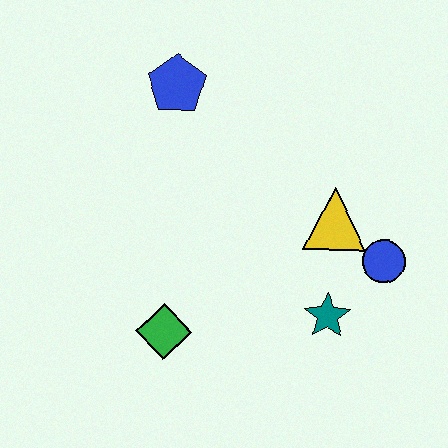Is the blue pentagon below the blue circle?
No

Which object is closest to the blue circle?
The yellow triangle is closest to the blue circle.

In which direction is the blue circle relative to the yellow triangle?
The blue circle is to the right of the yellow triangle.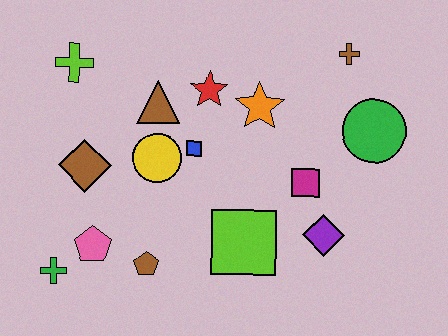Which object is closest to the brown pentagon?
The pink pentagon is closest to the brown pentagon.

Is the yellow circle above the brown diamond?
Yes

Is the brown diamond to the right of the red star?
No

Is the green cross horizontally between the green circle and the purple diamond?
No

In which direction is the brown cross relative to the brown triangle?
The brown cross is to the right of the brown triangle.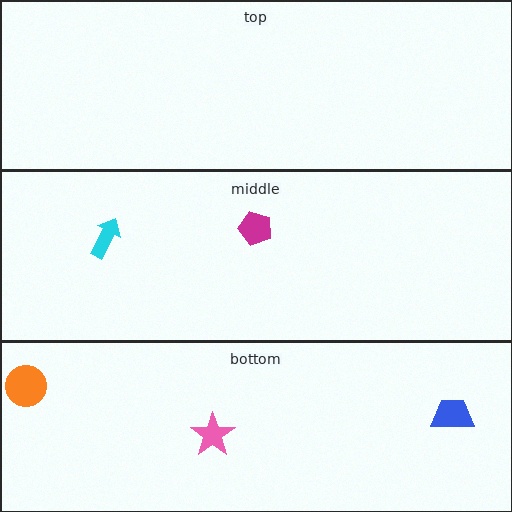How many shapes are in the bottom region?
3.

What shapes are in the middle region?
The magenta pentagon, the cyan arrow.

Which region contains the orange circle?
The bottom region.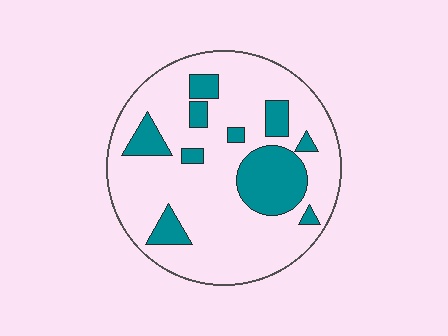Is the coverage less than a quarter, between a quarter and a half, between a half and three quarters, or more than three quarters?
Less than a quarter.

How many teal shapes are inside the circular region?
10.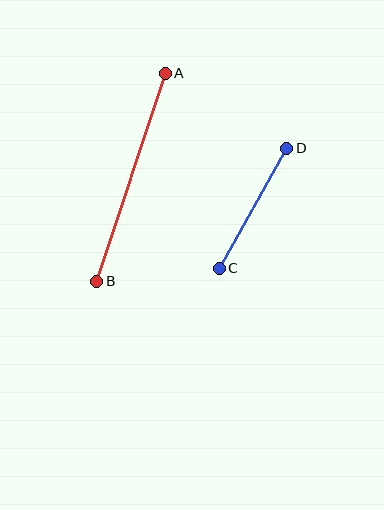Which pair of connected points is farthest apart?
Points A and B are farthest apart.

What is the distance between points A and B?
The distance is approximately 219 pixels.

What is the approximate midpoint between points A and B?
The midpoint is at approximately (131, 177) pixels.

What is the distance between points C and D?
The distance is approximately 138 pixels.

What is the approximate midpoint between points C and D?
The midpoint is at approximately (253, 208) pixels.